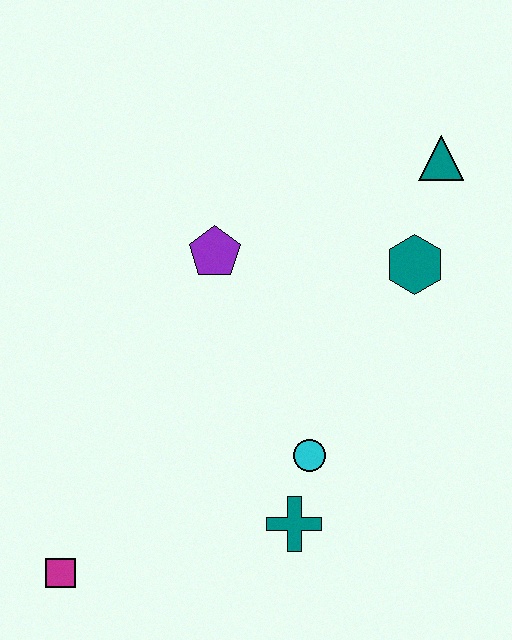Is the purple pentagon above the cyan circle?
Yes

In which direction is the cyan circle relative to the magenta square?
The cyan circle is to the right of the magenta square.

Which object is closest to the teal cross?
The cyan circle is closest to the teal cross.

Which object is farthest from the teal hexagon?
The magenta square is farthest from the teal hexagon.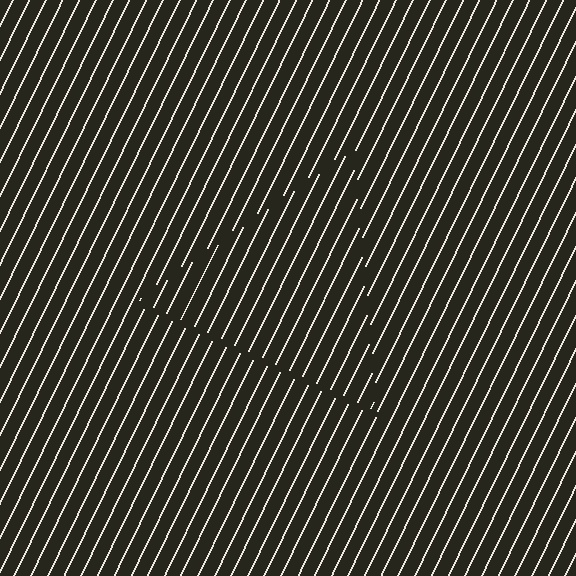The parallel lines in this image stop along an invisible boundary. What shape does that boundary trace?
An illusory triangle. The interior of the shape contains the same grating, shifted by half a period — the contour is defined by the phase discontinuity where line-ends from the inner and outer gratings abut.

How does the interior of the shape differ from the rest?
The interior of the shape contains the same grating, shifted by half a period — the contour is defined by the phase discontinuity where line-ends from the inner and outer gratings abut.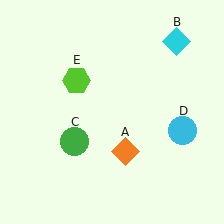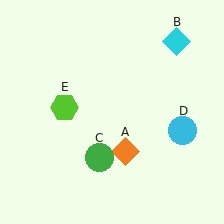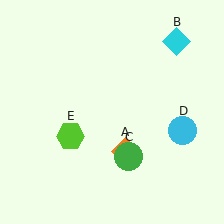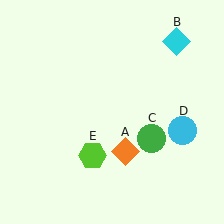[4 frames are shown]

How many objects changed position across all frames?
2 objects changed position: green circle (object C), lime hexagon (object E).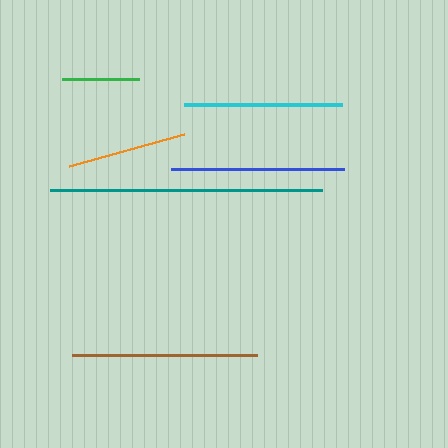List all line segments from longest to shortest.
From longest to shortest: teal, brown, blue, cyan, orange, green.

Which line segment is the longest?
The teal line is the longest at approximately 272 pixels.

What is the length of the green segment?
The green segment is approximately 78 pixels long.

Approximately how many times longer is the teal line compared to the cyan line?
The teal line is approximately 1.7 times the length of the cyan line.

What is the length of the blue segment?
The blue segment is approximately 173 pixels long.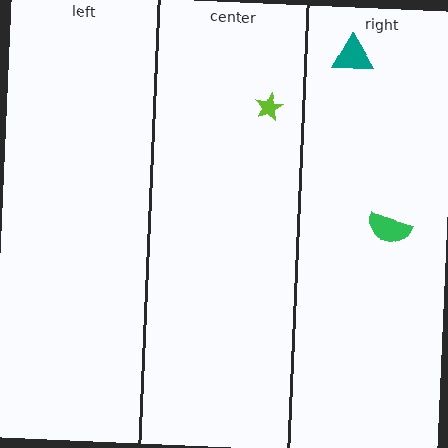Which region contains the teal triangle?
The right region.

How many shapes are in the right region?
2.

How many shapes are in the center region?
1.